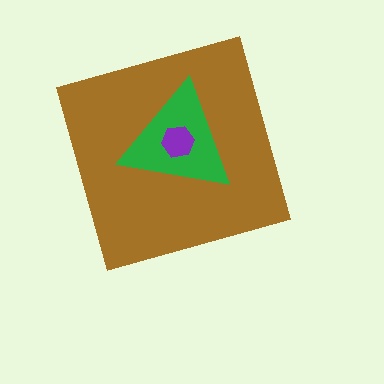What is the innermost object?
The purple hexagon.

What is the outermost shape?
The brown diamond.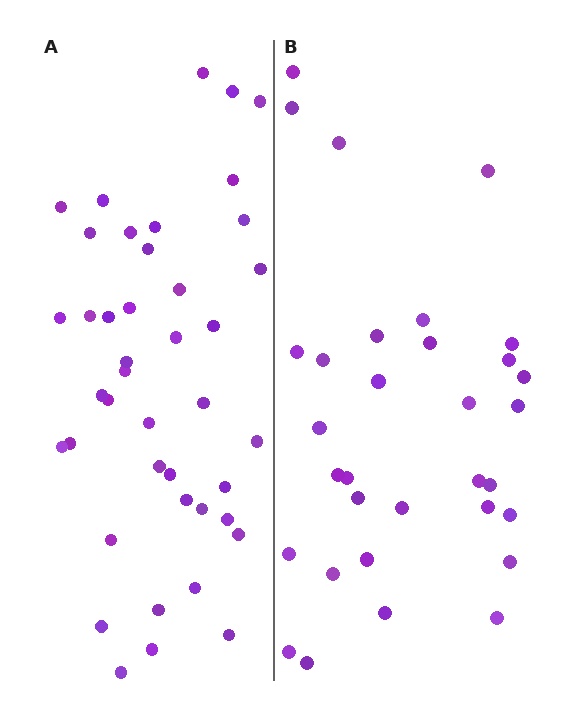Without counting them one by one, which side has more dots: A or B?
Region A (the left region) has more dots.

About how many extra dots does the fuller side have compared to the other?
Region A has roughly 10 or so more dots than region B.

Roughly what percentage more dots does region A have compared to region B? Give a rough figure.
About 30% more.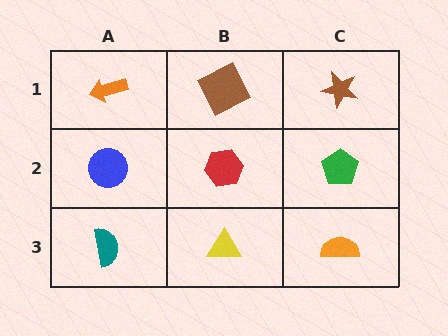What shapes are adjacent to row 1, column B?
A red hexagon (row 2, column B), an orange arrow (row 1, column A), a brown star (row 1, column C).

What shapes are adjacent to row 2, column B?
A brown square (row 1, column B), a yellow triangle (row 3, column B), a blue circle (row 2, column A), a green pentagon (row 2, column C).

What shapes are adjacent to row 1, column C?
A green pentagon (row 2, column C), a brown square (row 1, column B).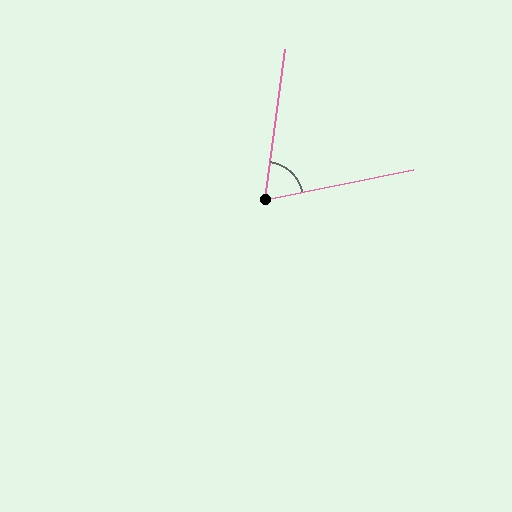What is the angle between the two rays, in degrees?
Approximately 71 degrees.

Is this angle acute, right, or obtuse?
It is acute.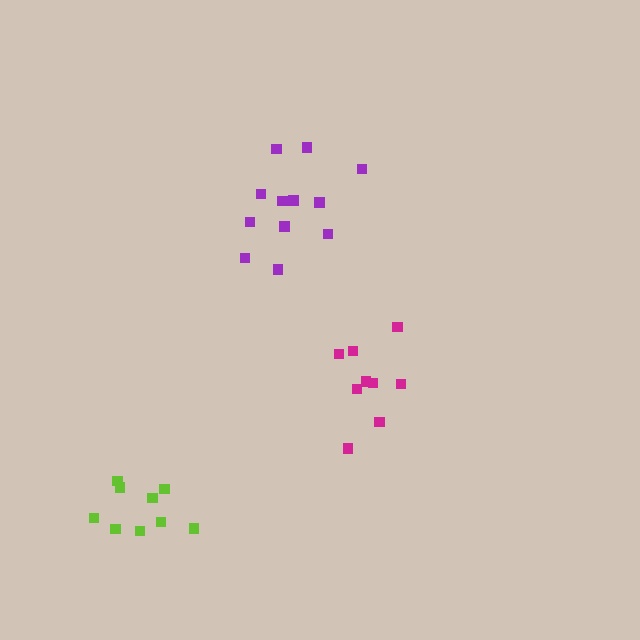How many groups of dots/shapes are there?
There are 3 groups.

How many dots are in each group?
Group 1: 12 dots, Group 2: 9 dots, Group 3: 9 dots (30 total).